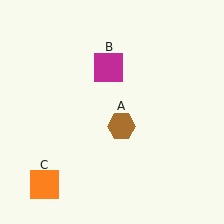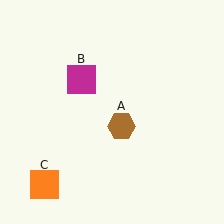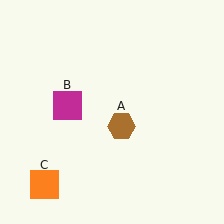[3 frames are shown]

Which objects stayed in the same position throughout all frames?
Brown hexagon (object A) and orange square (object C) remained stationary.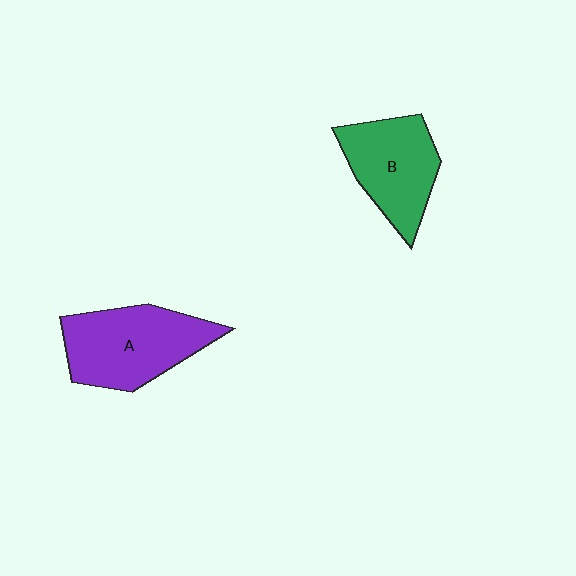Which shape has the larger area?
Shape A (purple).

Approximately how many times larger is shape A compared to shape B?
Approximately 1.2 times.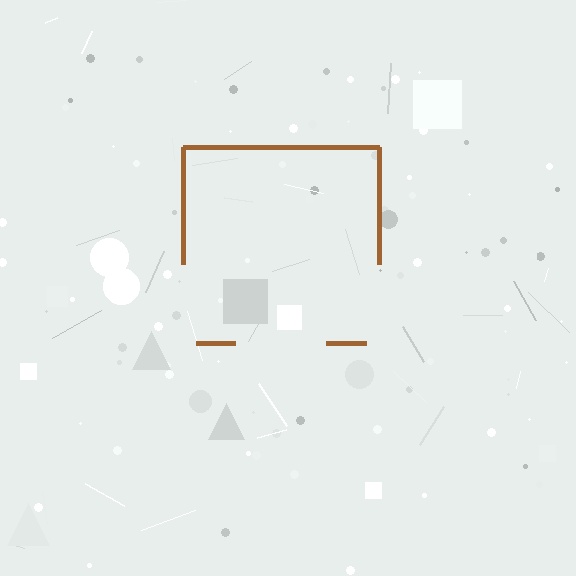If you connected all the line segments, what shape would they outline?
They would outline a square.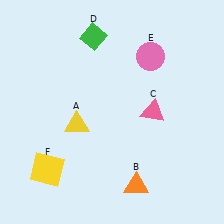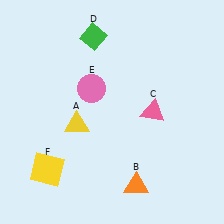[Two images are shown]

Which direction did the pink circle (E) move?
The pink circle (E) moved left.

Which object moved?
The pink circle (E) moved left.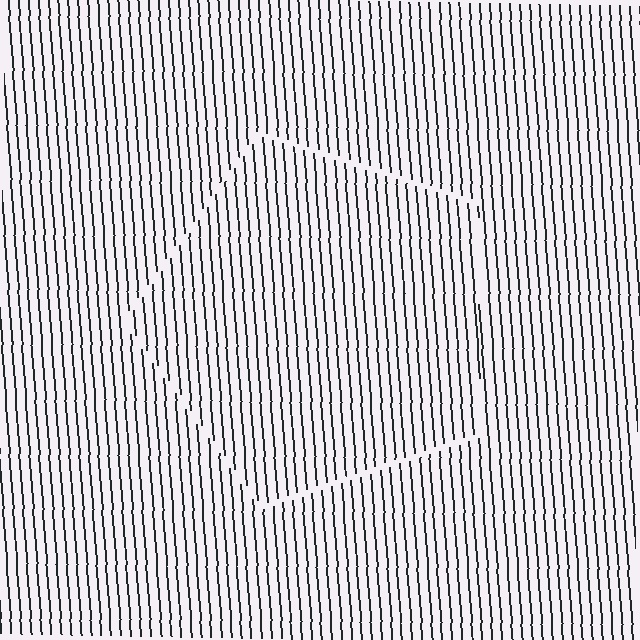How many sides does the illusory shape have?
5 sides — the line-ends trace a pentagon.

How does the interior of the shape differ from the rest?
The interior of the shape contains the same grating, shifted by half a period — the contour is defined by the phase discontinuity where line-ends from the inner and outer gratings abut.